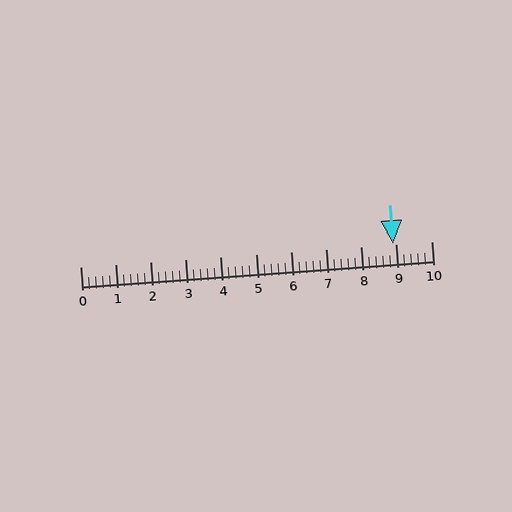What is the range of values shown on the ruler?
The ruler shows values from 0 to 10.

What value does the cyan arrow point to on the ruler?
The cyan arrow points to approximately 8.9.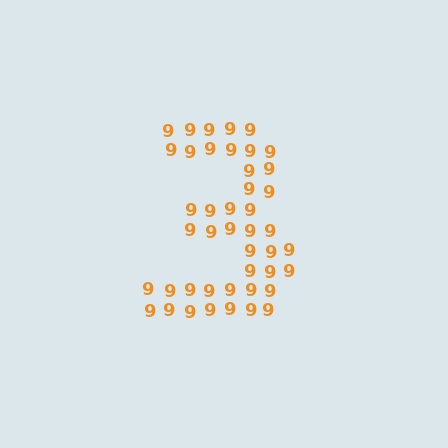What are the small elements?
The small elements are digit 9's.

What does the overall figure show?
The overall figure shows the digit 3.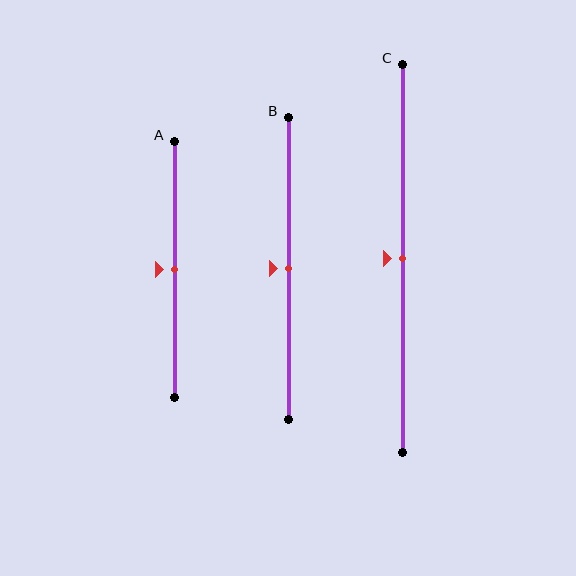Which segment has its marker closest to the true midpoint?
Segment A has its marker closest to the true midpoint.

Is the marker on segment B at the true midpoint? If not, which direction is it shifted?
Yes, the marker on segment B is at the true midpoint.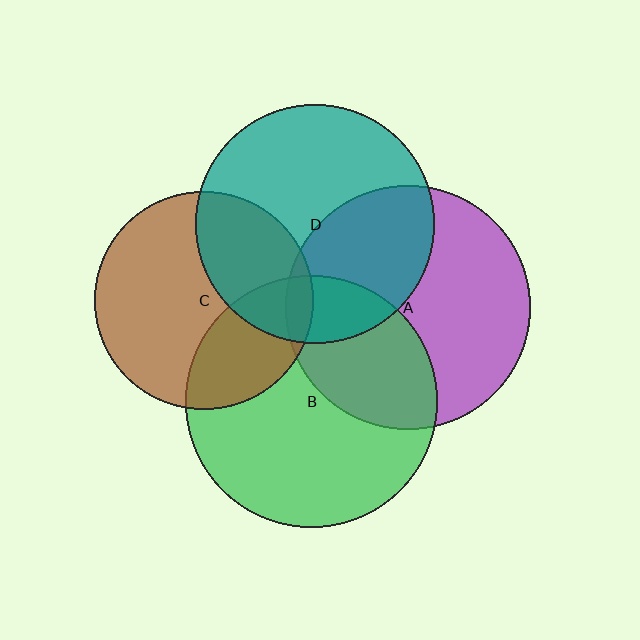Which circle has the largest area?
Circle B (green).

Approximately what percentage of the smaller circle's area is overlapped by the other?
Approximately 35%.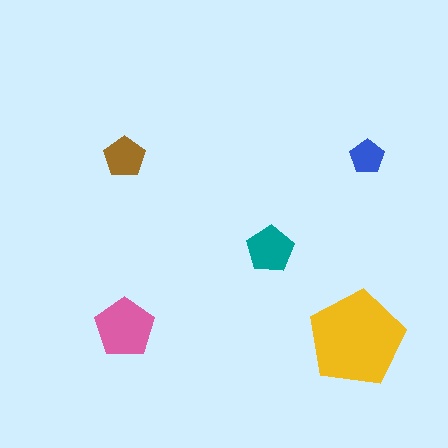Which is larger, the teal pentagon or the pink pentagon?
The pink one.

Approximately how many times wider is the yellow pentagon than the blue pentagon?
About 3 times wider.